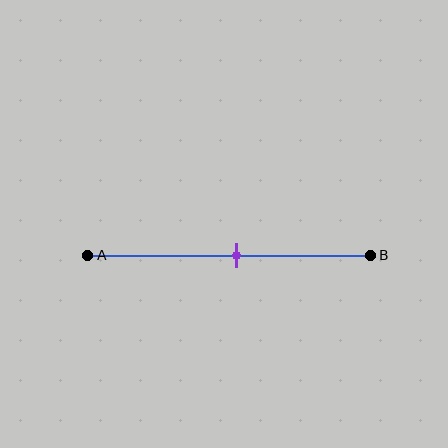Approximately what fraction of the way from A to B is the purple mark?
The purple mark is approximately 55% of the way from A to B.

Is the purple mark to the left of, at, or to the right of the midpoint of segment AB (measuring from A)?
The purple mark is approximately at the midpoint of segment AB.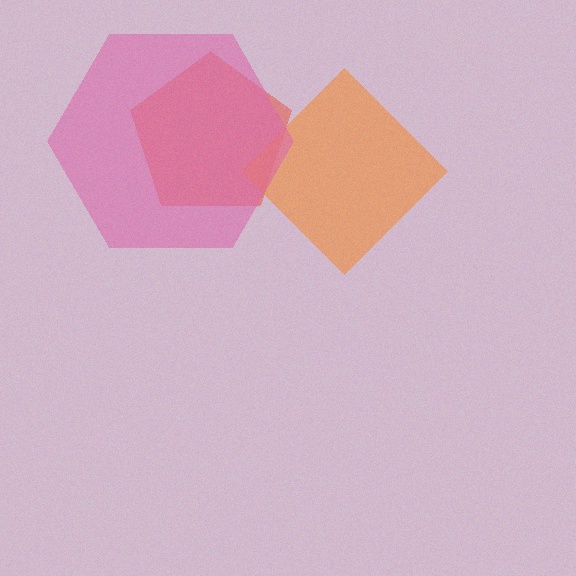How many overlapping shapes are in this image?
There are 3 overlapping shapes in the image.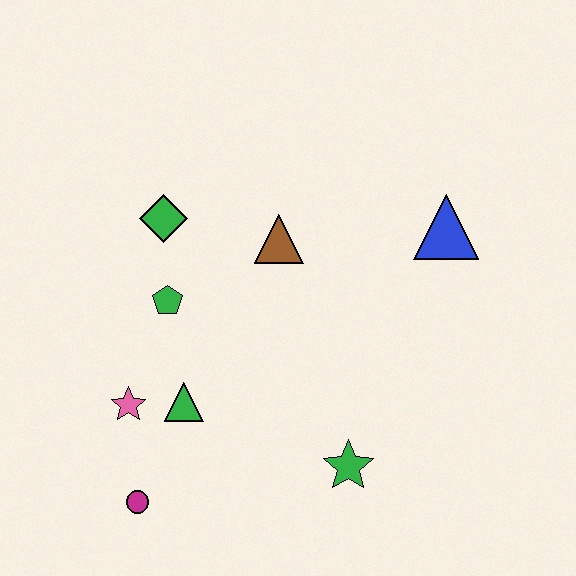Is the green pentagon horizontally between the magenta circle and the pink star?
No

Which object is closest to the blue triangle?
The brown triangle is closest to the blue triangle.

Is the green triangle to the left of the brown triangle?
Yes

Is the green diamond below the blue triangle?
No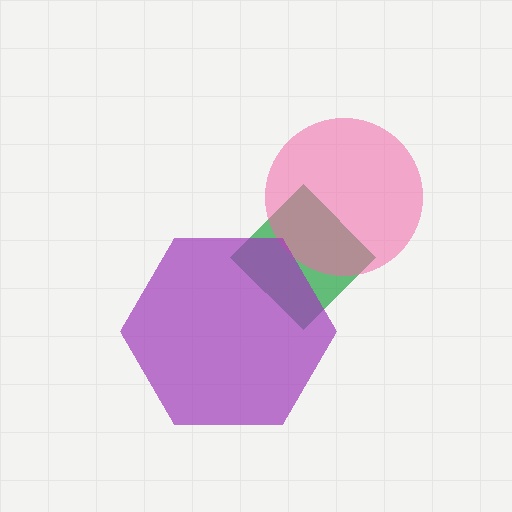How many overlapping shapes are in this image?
There are 3 overlapping shapes in the image.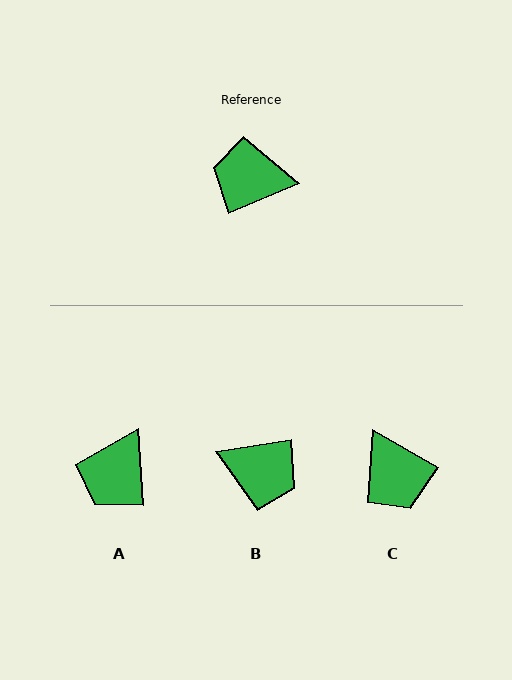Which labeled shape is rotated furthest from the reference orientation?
B, about 166 degrees away.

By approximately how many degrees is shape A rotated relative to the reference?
Approximately 70 degrees counter-clockwise.